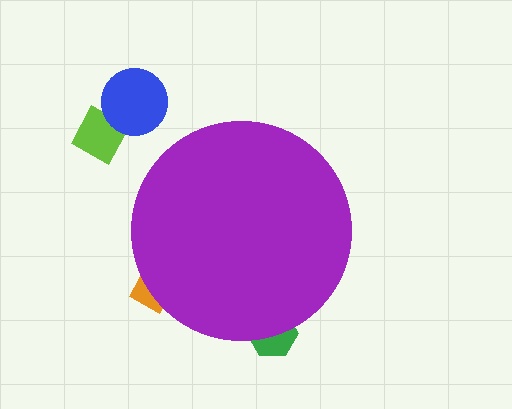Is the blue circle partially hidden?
No, the blue circle is fully visible.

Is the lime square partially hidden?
No, the lime square is fully visible.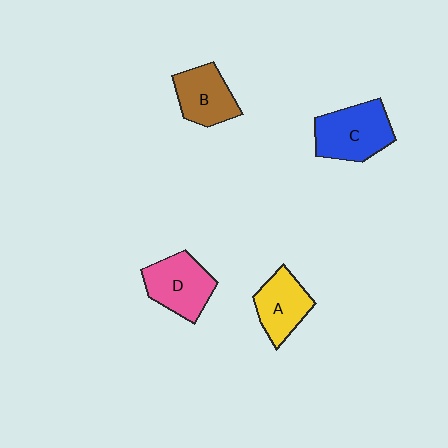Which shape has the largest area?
Shape C (blue).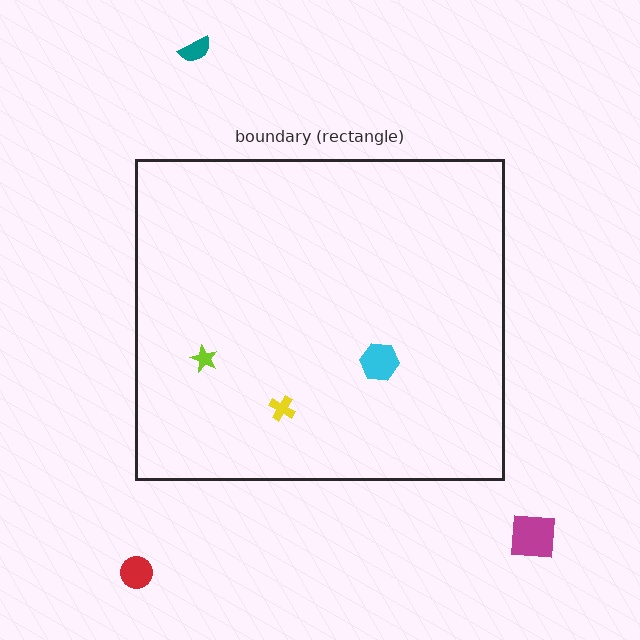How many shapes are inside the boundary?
3 inside, 3 outside.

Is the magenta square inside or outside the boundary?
Outside.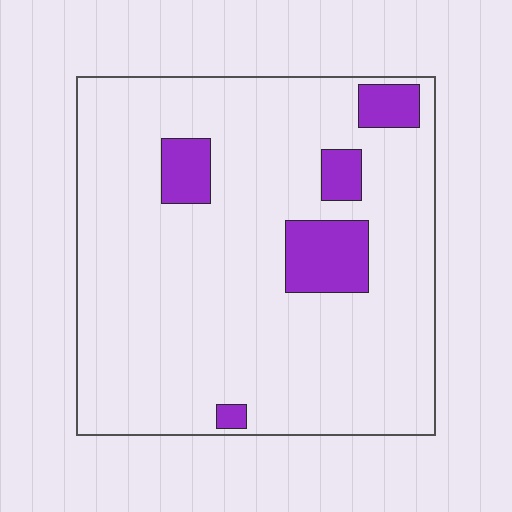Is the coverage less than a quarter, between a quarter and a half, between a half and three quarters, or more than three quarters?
Less than a quarter.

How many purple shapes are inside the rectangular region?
5.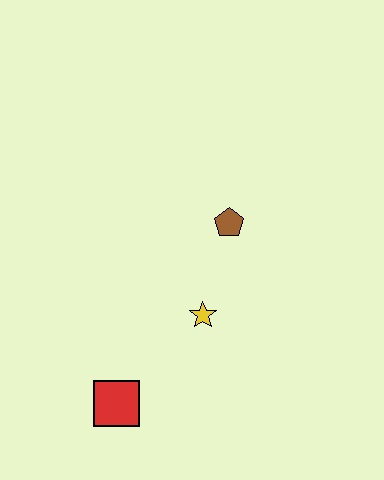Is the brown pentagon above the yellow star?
Yes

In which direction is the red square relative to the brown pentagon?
The red square is below the brown pentagon.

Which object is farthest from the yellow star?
The red square is farthest from the yellow star.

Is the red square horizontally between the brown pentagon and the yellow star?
No